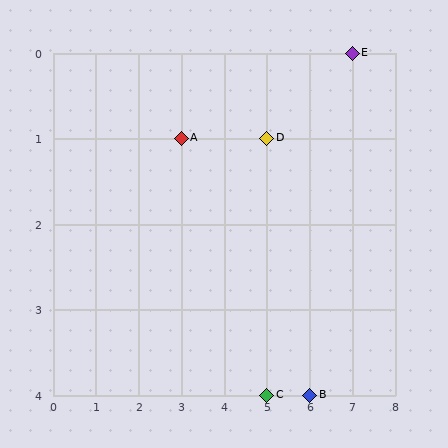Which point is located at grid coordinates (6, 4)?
Point B is at (6, 4).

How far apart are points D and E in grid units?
Points D and E are 2 columns and 1 row apart (about 2.2 grid units diagonally).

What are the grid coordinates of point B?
Point B is at grid coordinates (6, 4).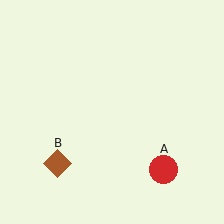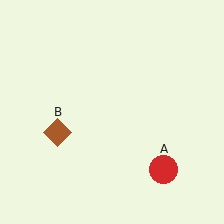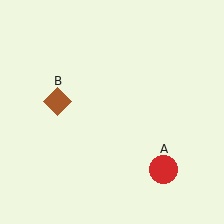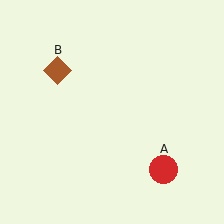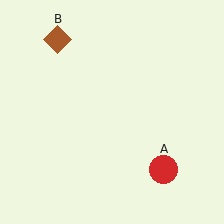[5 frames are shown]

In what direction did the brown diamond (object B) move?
The brown diamond (object B) moved up.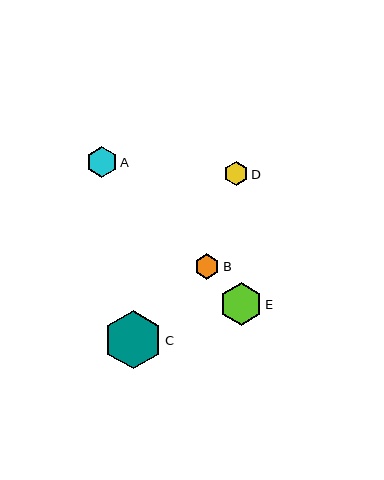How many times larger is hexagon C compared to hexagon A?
Hexagon C is approximately 1.9 times the size of hexagon A.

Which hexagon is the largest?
Hexagon C is the largest with a size of approximately 59 pixels.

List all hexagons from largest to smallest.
From largest to smallest: C, E, A, B, D.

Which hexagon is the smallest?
Hexagon D is the smallest with a size of approximately 24 pixels.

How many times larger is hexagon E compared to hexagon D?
Hexagon E is approximately 1.8 times the size of hexagon D.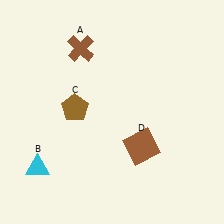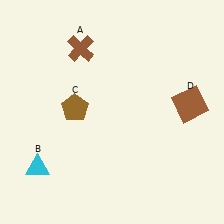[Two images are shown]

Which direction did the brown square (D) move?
The brown square (D) moved right.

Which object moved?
The brown square (D) moved right.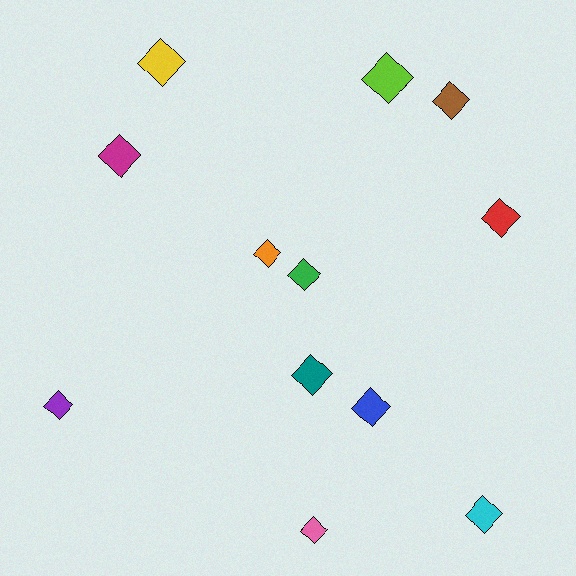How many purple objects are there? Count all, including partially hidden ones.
There is 1 purple object.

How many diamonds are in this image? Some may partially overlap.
There are 12 diamonds.